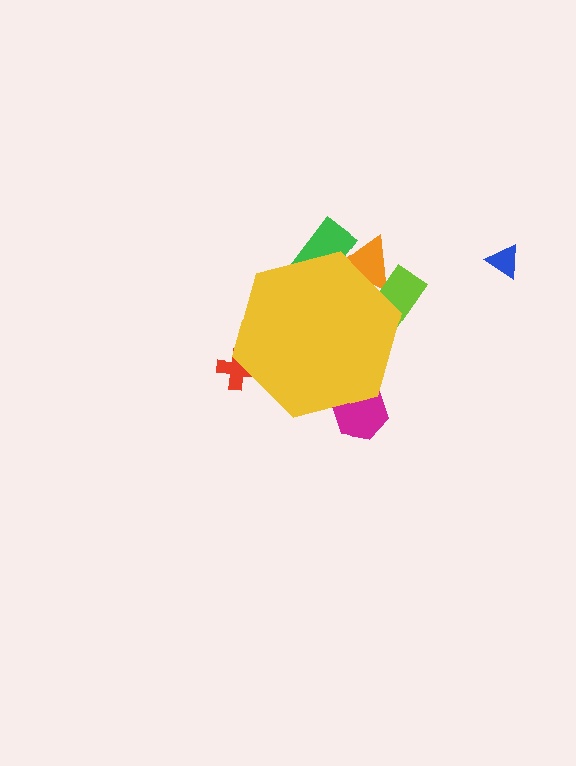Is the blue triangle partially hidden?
No, the blue triangle is fully visible.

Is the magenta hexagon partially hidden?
Yes, the magenta hexagon is partially hidden behind the yellow hexagon.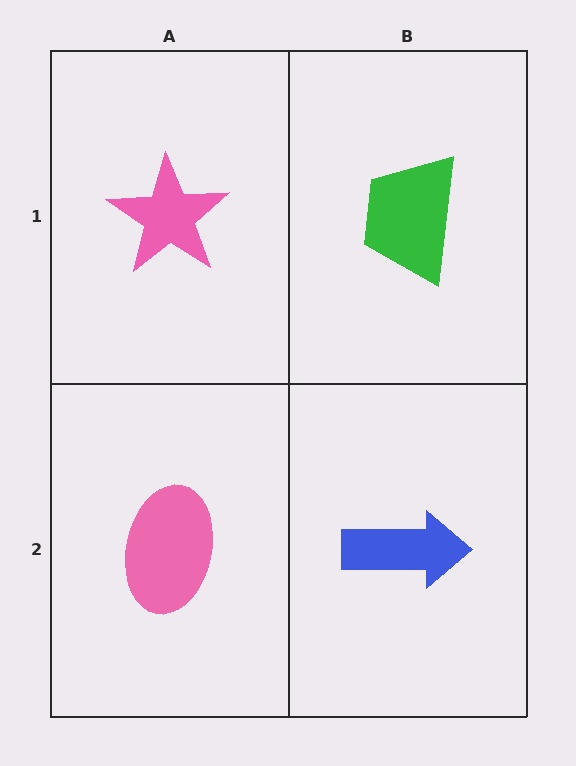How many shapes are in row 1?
2 shapes.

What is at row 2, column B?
A blue arrow.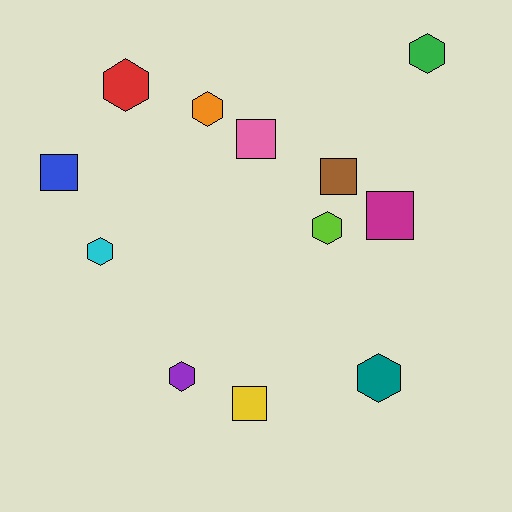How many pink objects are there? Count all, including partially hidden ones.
There is 1 pink object.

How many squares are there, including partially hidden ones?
There are 5 squares.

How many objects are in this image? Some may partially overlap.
There are 12 objects.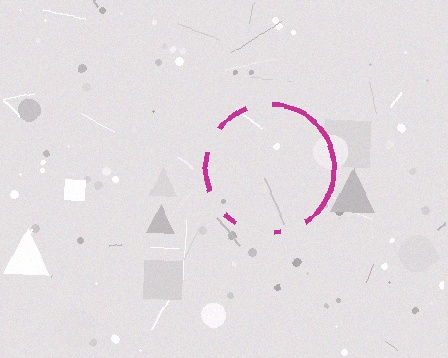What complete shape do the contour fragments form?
The contour fragments form a circle.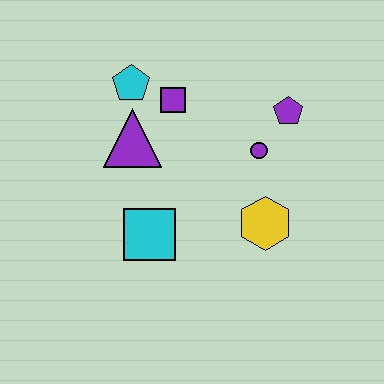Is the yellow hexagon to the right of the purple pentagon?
No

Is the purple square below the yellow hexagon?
No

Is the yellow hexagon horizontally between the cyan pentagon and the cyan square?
No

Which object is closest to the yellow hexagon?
The purple circle is closest to the yellow hexagon.